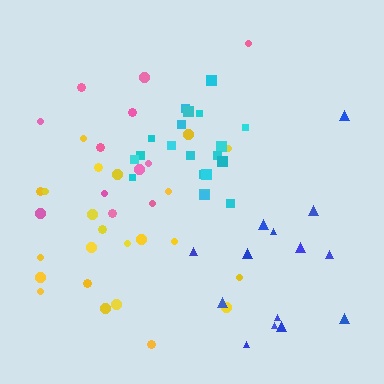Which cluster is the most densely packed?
Cyan.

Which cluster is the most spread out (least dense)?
Pink.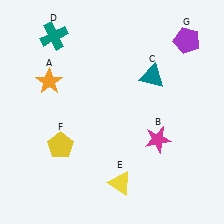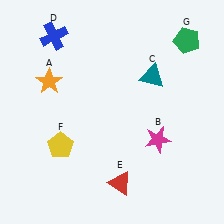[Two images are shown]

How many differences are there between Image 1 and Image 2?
There are 3 differences between the two images.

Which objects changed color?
D changed from teal to blue. E changed from yellow to red. G changed from purple to green.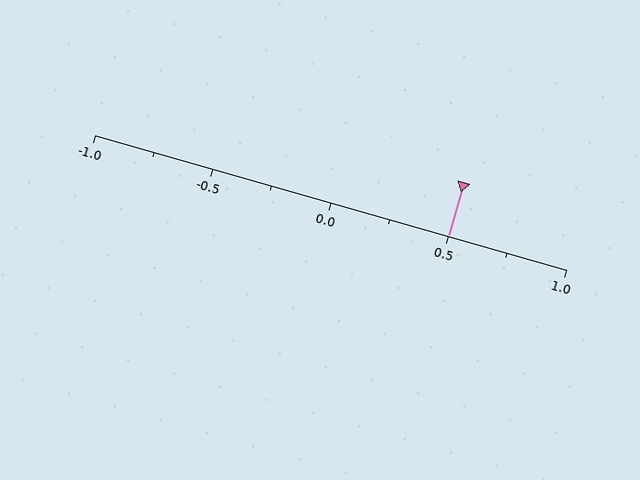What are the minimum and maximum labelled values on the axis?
The axis runs from -1.0 to 1.0.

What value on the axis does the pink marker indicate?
The marker indicates approximately 0.5.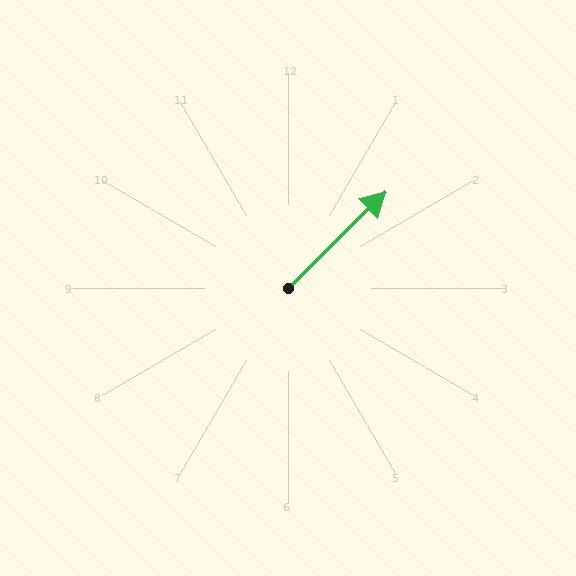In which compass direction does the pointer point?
Northeast.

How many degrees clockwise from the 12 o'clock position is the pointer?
Approximately 45 degrees.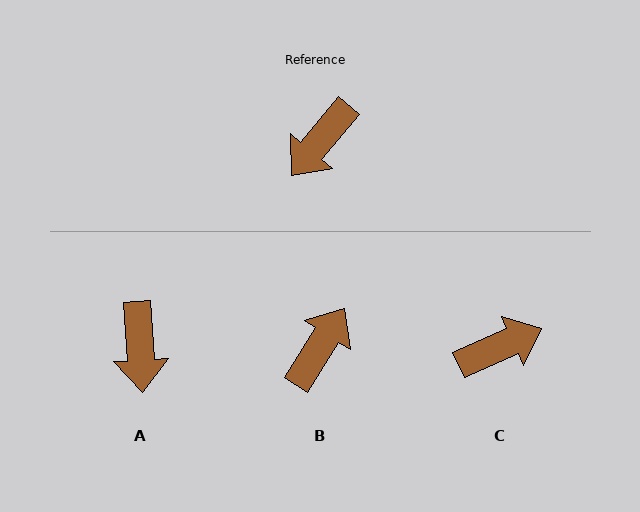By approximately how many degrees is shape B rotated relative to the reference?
Approximately 173 degrees clockwise.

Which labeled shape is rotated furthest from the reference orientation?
B, about 173 degrees away.